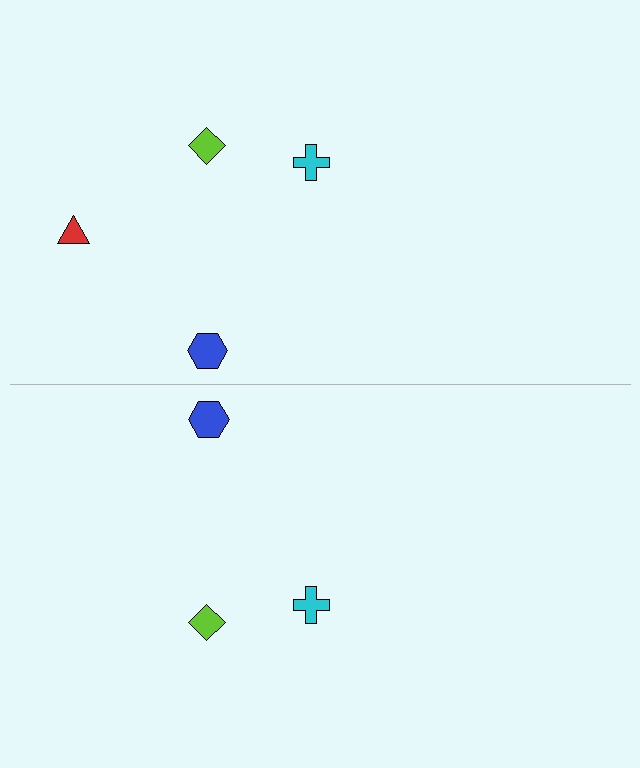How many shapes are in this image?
There are 7 shapes in this image.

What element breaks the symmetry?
A red triangle is missing from the bottom side.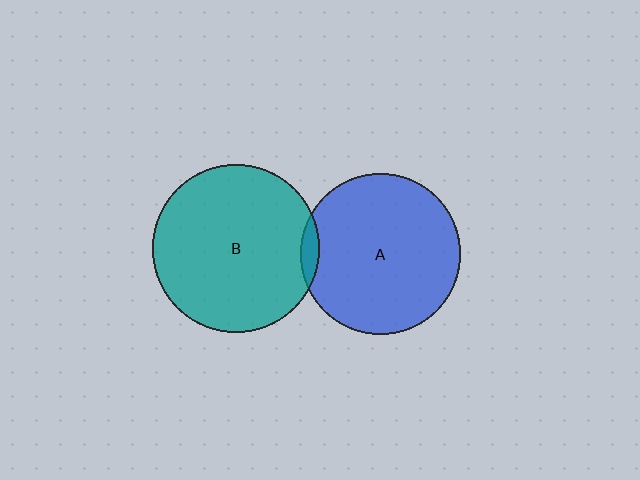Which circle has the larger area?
Circle B (teal).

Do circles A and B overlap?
Yes.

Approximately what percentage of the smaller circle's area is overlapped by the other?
Approximately 5%.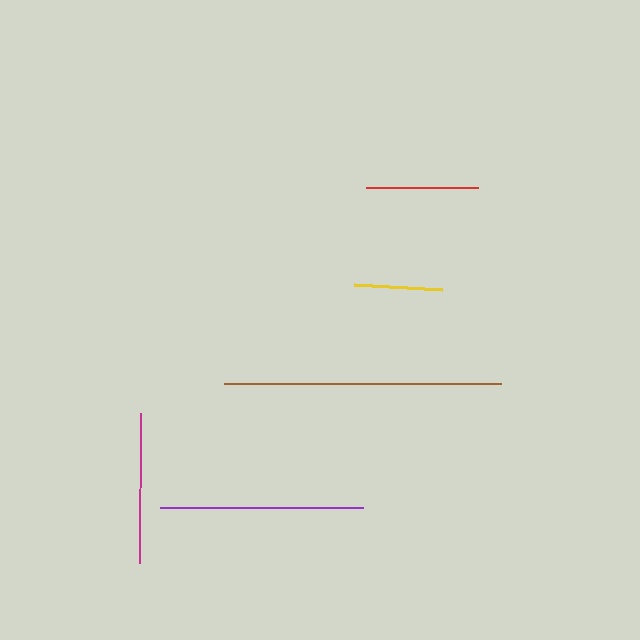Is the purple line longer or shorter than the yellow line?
The purple line is longer than the yellow line.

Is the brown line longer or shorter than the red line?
The brown line is longer than the red line.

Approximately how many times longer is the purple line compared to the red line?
The purple line is approximately 1.8 times the length of the red line.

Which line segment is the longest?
The brown line is the longest at approximately 278 pixels.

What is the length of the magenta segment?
The magenta segment is approximately 150 pixels long.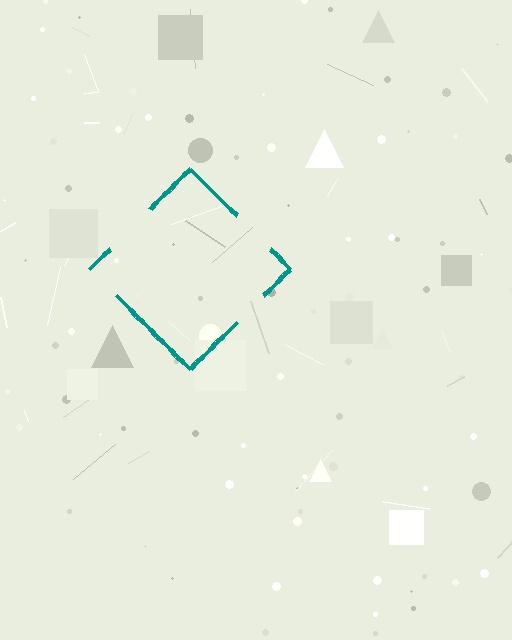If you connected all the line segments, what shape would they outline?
They would outline a diamond.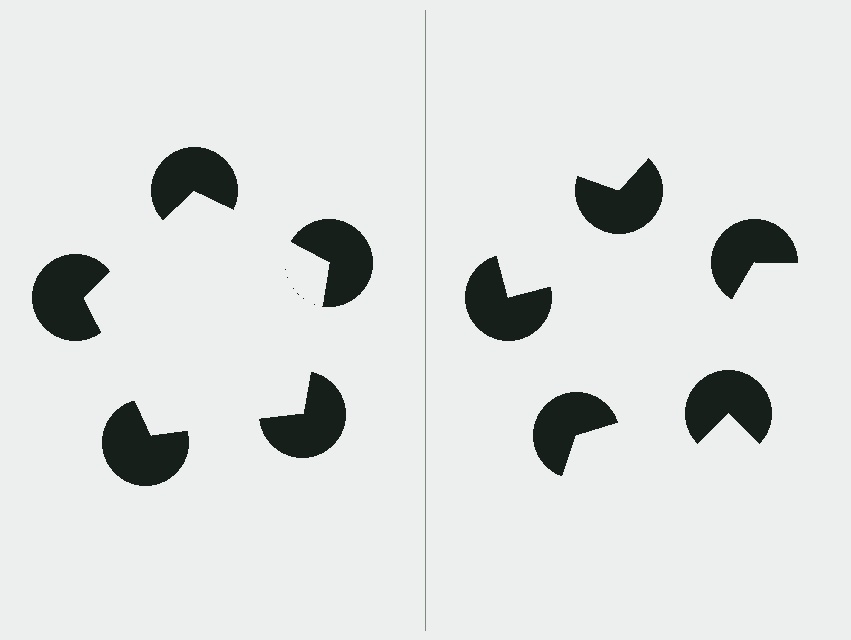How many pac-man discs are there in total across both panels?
10 — 5 on each side.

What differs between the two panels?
The pac-man discs are positioned identically on both sides; only the wedge orientations differ. On the left they align to a pentagon; on the right they are misaligned.